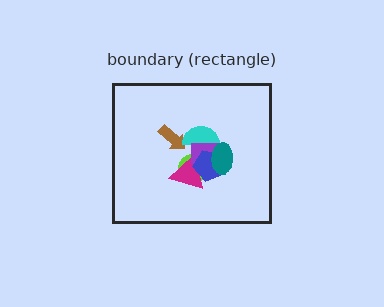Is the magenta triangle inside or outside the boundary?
Inside.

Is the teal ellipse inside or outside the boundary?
Inside.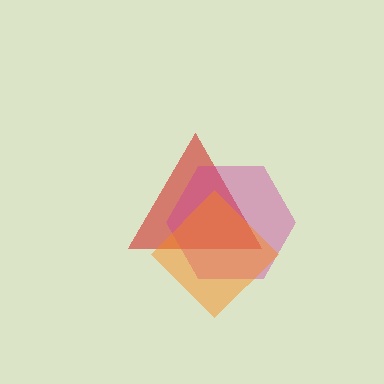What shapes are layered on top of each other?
The layered shapes are: a red triangle, a magenta hexagon, an orange diamond.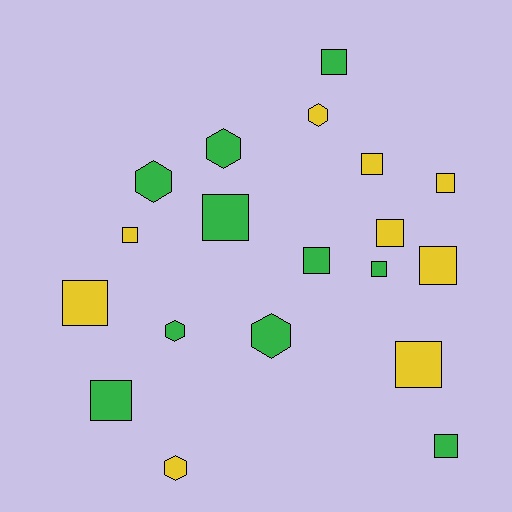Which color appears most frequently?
Green, with 10 objects.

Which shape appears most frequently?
Square, with 13 objects.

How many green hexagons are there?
There are 4 green hexagons.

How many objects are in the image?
There are 19 objects.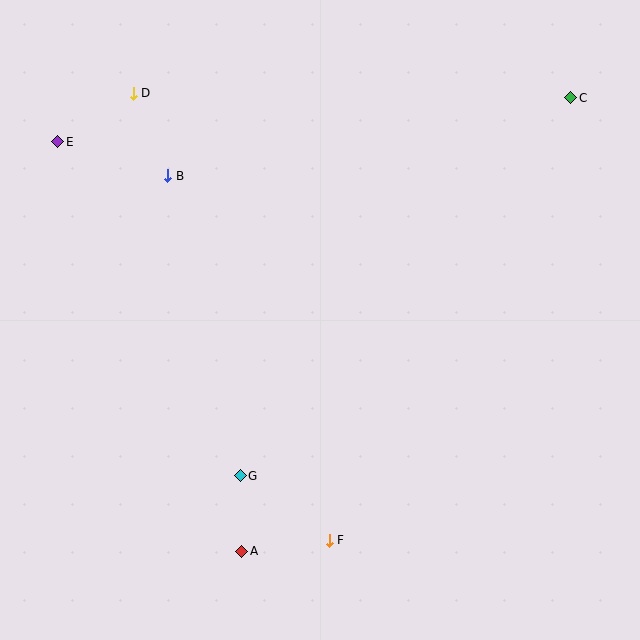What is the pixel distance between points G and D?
The distance between G and D is 397 pixels.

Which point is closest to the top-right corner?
Point C is closest to the top-right corner.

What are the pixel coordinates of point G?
Point G is at (240, 476).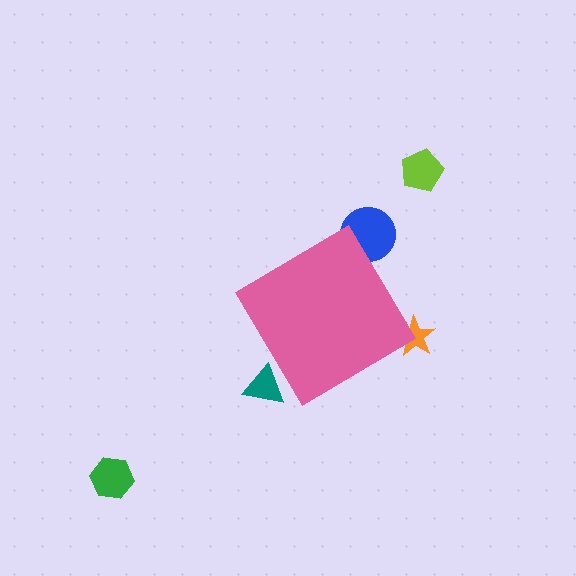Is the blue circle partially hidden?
Yes, the blue circle is partially hidden behind the pink diamond.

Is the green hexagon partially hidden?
No, the green hexagon is fully visible.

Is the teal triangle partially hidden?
Yes, the teal triangle is partially hidden behind the pink diamond.